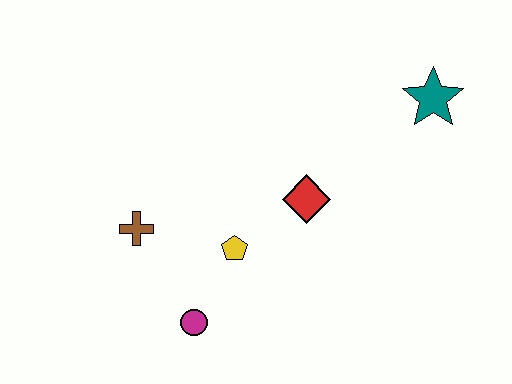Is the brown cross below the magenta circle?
No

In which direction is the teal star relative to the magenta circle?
The teal star is to the right of the magenta circle.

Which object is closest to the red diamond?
The yellow pentagon is closest to the red diamond.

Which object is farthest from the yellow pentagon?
The teal star is farthest from the yellow pentagon.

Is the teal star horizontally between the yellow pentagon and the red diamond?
No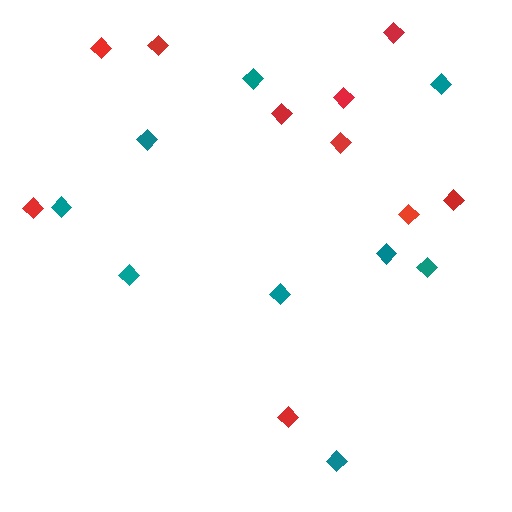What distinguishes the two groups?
There are 2 groups: one group of red diamonds (10) and one group of teal diamonds (9).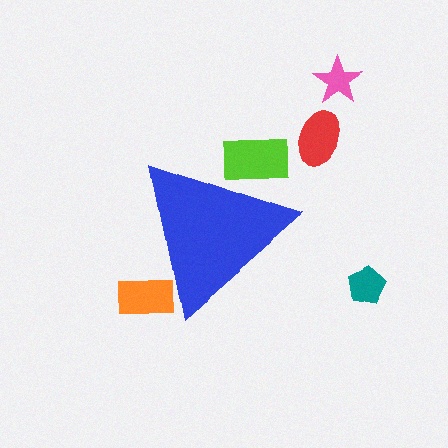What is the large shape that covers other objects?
A blue triangle.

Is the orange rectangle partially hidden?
Yes, the orange rectangle is partially hidden behind the blue triangle.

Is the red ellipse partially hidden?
No, the red ellipse is fully visible.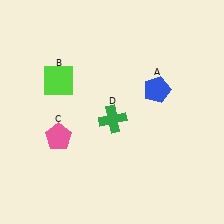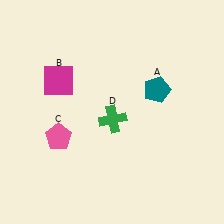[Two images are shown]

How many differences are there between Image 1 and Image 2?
There are 2 differences between the two images.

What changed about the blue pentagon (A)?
In Image 1, A is blue. In Image 2, it changed to teal.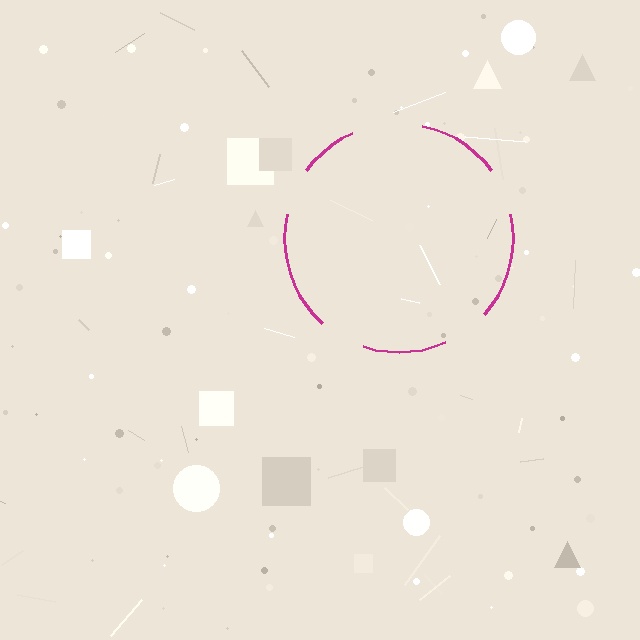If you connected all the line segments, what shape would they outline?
They would outline a circle.